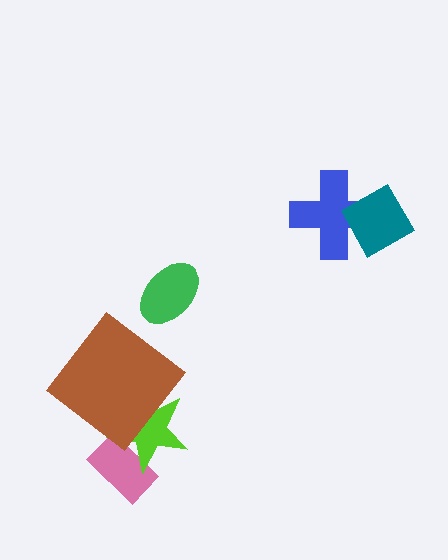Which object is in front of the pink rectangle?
The lime star is in front of the pink rectangle.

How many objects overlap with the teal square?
1 object overlaps with the teal square.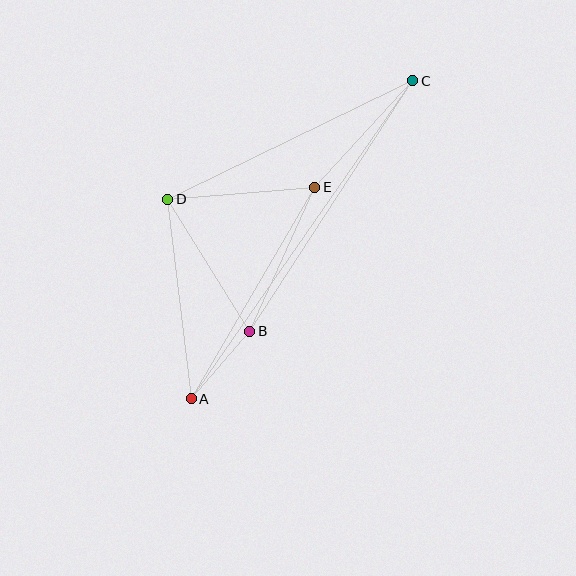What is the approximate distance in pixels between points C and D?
The distance between C and D is approximately 273 pixels.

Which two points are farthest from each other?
Points A and C are farthest from each other.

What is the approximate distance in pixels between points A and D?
The distance between A and D is approximately 201 pixels.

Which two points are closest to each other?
Points A and B are closest to each other.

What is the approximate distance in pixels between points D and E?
The distance between D and E is approximately 148 pixels.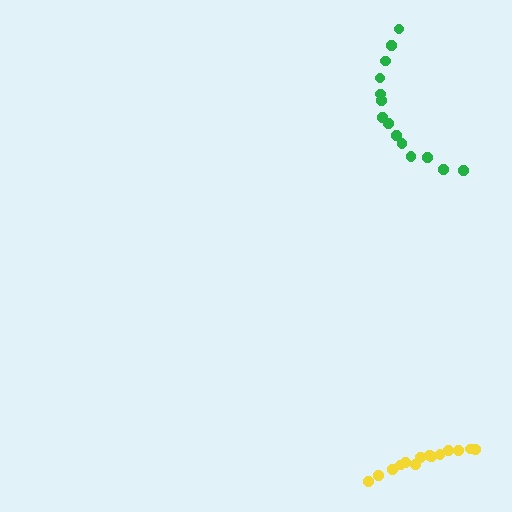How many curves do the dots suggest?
There are 2 distinct paths.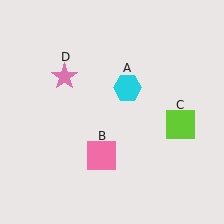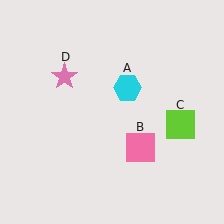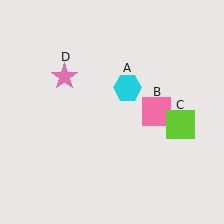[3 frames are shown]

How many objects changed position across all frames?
1 object changed position: pink square (object B).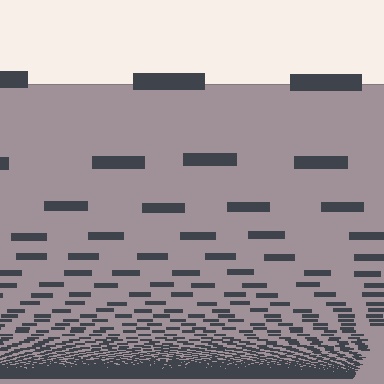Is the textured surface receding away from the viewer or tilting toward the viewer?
The surface appears to tilt toward the viewer. Texture elements get larger and sparser toward the top.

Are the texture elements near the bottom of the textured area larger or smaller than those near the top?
Smaller. The gradient is inverted — elements near the bottom are smaller and denser.